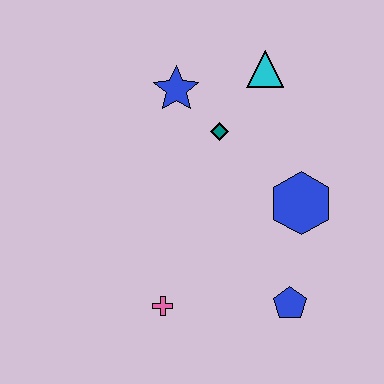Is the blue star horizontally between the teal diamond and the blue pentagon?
No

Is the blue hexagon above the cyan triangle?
No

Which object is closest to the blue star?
The teal diamond is closest to the blue star.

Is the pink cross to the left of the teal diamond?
Yes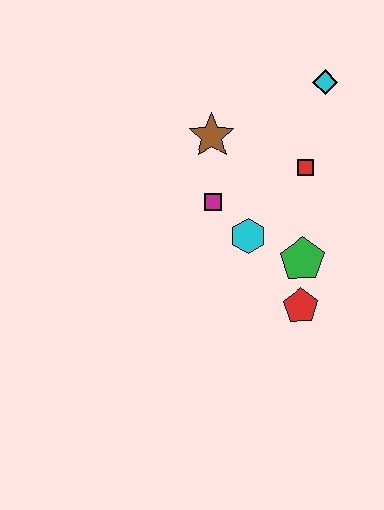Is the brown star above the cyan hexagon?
Yes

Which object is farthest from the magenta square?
The cyan diamond is farthest from the magenta square.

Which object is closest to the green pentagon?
The red pentagon is closest to the green pentagon.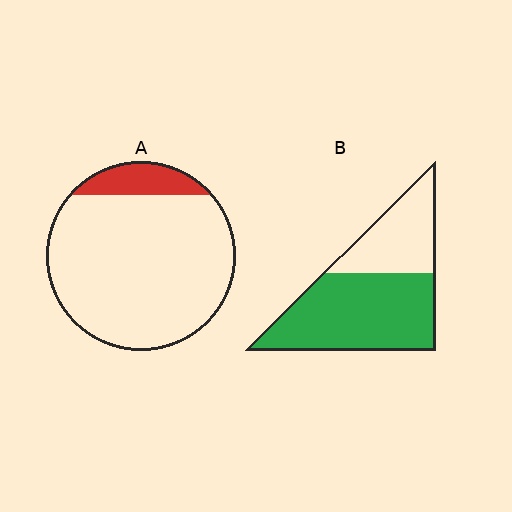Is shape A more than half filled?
No.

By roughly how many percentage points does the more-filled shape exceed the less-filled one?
By roughly 55 percentage points (B over A).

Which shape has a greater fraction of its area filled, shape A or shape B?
Shape B.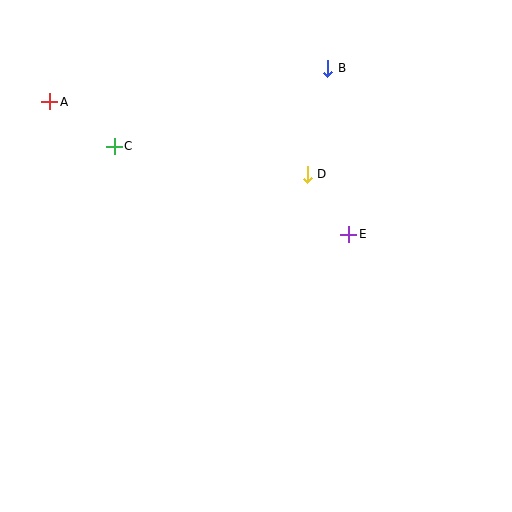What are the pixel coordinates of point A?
Point A is at (50, 102).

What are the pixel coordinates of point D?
Point D is at (307, 174).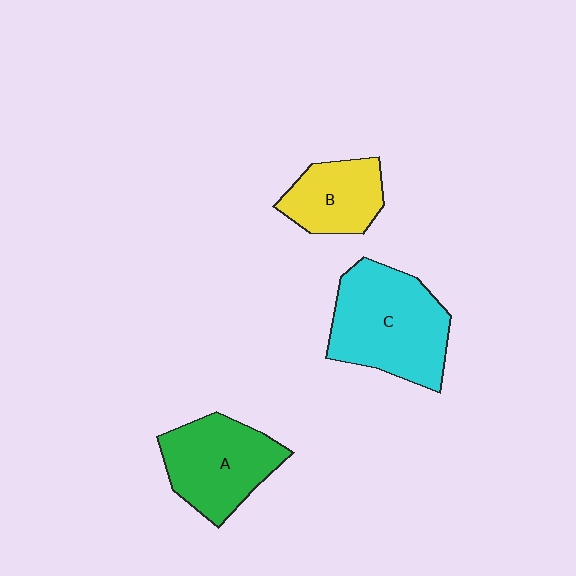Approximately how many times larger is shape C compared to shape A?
Approximately 1.3 times.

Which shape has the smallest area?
Shape B (yellow).